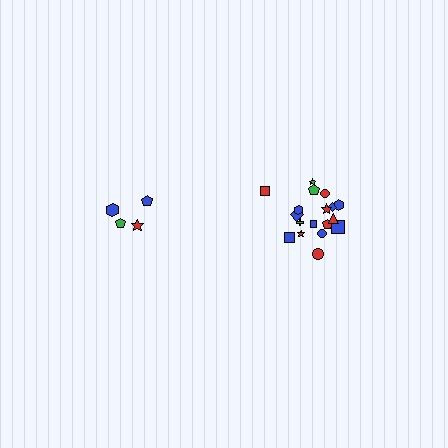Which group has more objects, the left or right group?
The right group.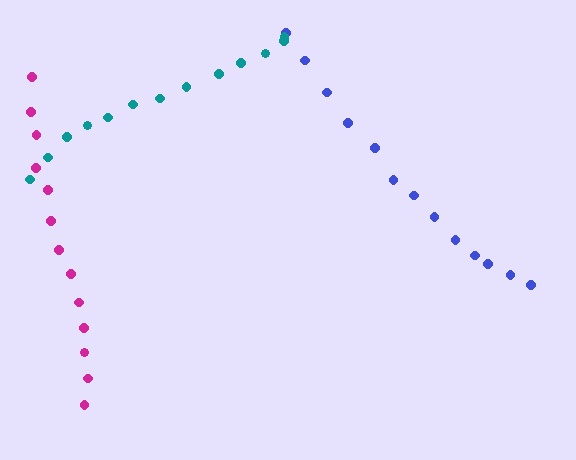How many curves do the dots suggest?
There are 3 distinct paths.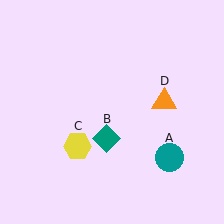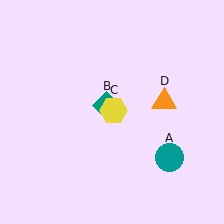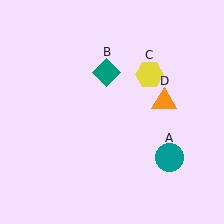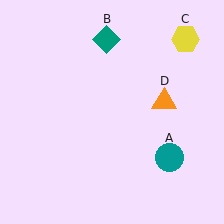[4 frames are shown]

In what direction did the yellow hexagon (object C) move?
The yellow hexagon (object C) moved up and to the right.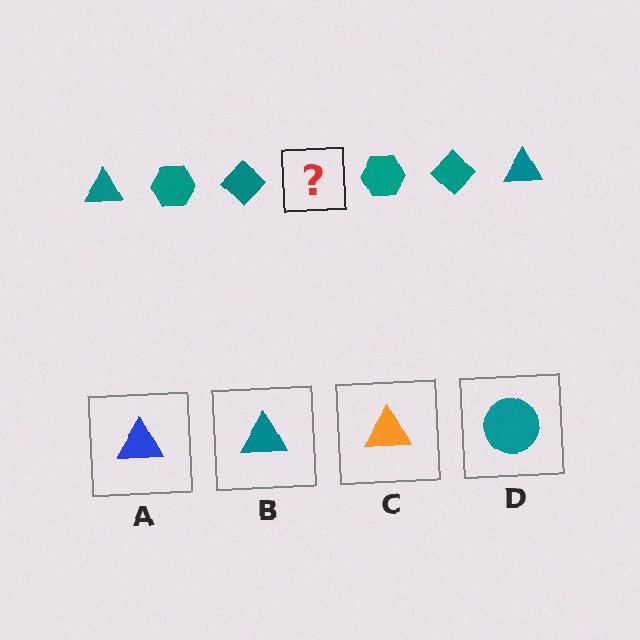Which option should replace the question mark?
Option B.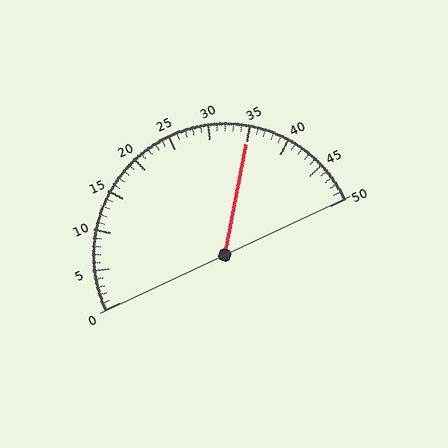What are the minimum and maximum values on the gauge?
The gauge ranges from 0 to 50.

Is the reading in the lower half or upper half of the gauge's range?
The reading is in the upper half of the range (0 to 50).